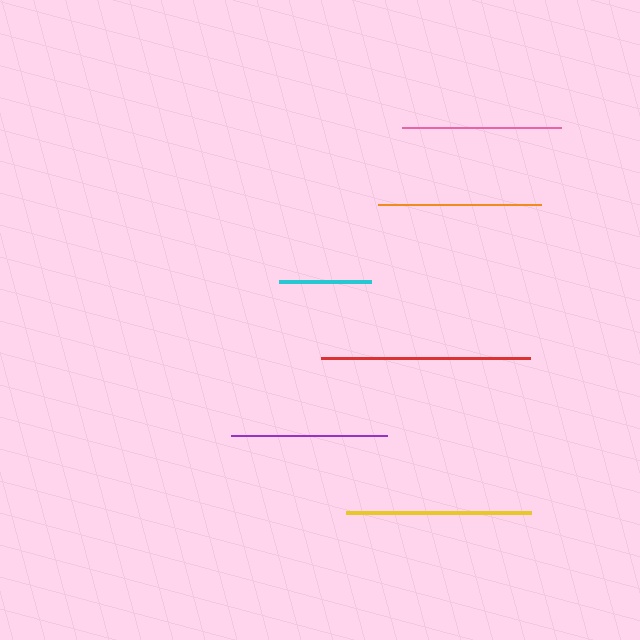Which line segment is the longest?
The red line is the longest at approximately 209 pixels.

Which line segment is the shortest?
The cyan line is the shortest at approximately 91 pixels.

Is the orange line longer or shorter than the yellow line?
The yellow line is longer than the orange line.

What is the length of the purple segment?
The purple segment is approximately 155 pixels long.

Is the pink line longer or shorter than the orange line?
The orange line is longer than the pink line.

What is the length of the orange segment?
The orange segment is approximately 163 pixels long.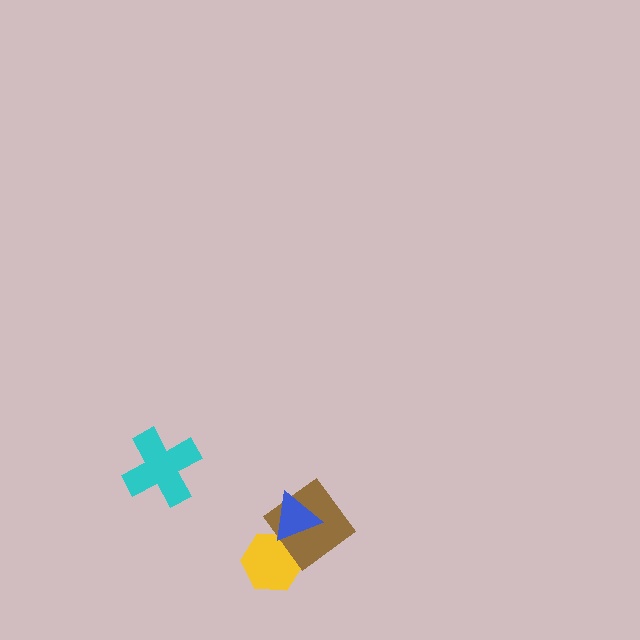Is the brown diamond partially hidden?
Yes, it is partially covered by another shape.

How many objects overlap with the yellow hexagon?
2 objects overlap with the yellow hexagon.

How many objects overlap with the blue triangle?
2 objects overlap with the blue triangle.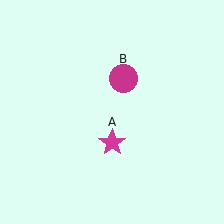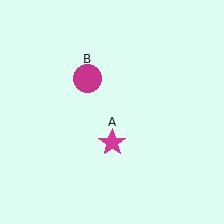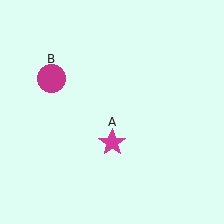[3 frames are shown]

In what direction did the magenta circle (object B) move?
The magenta circle (object B) moved left.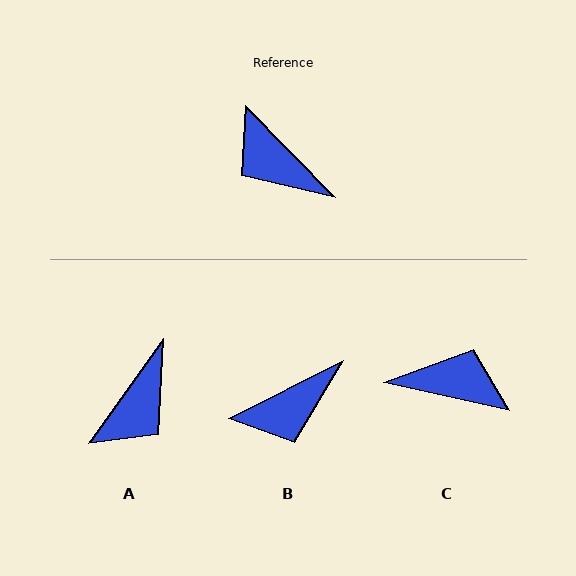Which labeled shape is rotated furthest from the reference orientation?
C, about 147 degrees away.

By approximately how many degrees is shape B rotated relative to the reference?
Approximately 73 degrees counter-clockwise.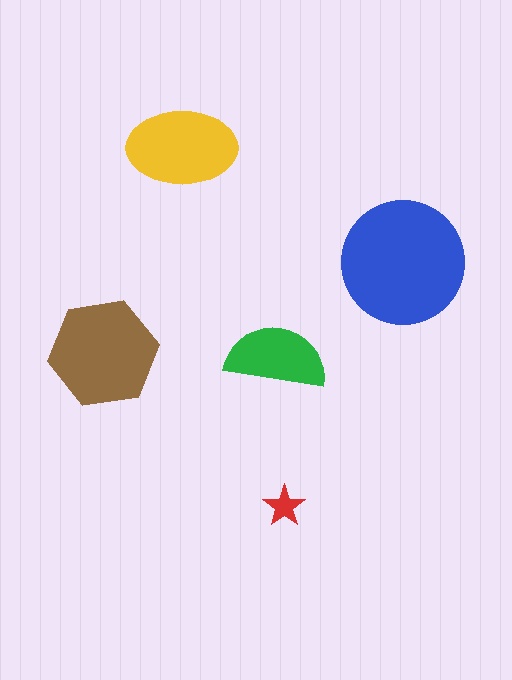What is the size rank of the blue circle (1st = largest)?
1st.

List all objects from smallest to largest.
The red star, the green semicircle, the yellow ellipse, the brown hexagon, the blue circle.